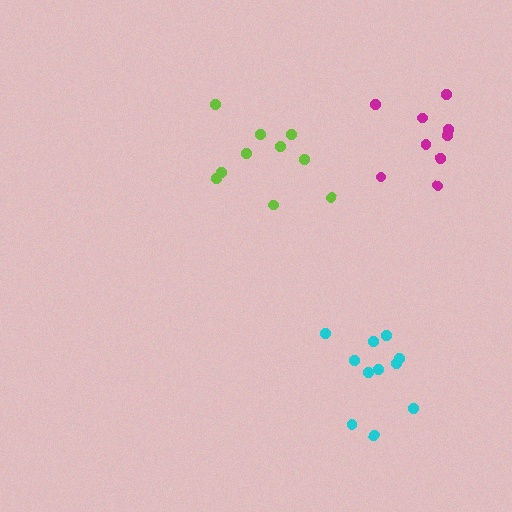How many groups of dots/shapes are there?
There are 3 groups.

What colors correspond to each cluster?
The clusters are colored: cyan, lime, magenta.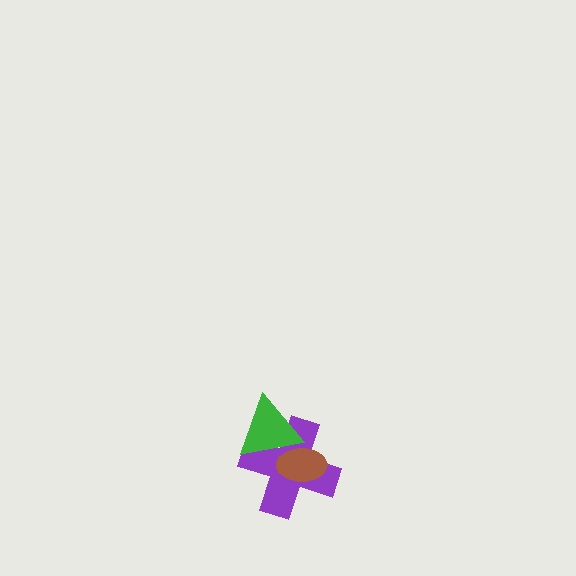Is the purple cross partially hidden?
Yes, it is partially covered by another shape.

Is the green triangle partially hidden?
No, no other shape covers it.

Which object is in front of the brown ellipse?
The green triangle is in front of the brown ellipse.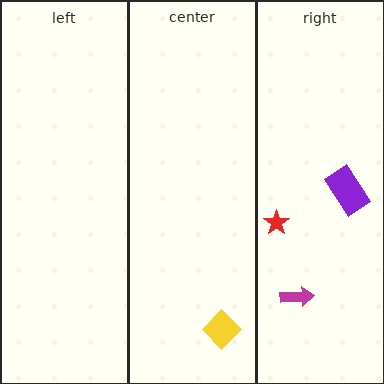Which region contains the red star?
The right region.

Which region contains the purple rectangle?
The right region.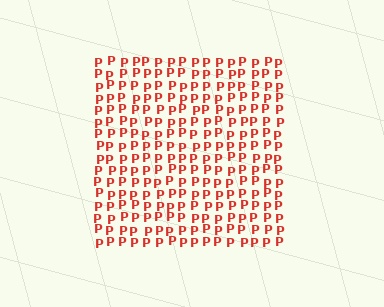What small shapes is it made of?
It is made of small letter P's.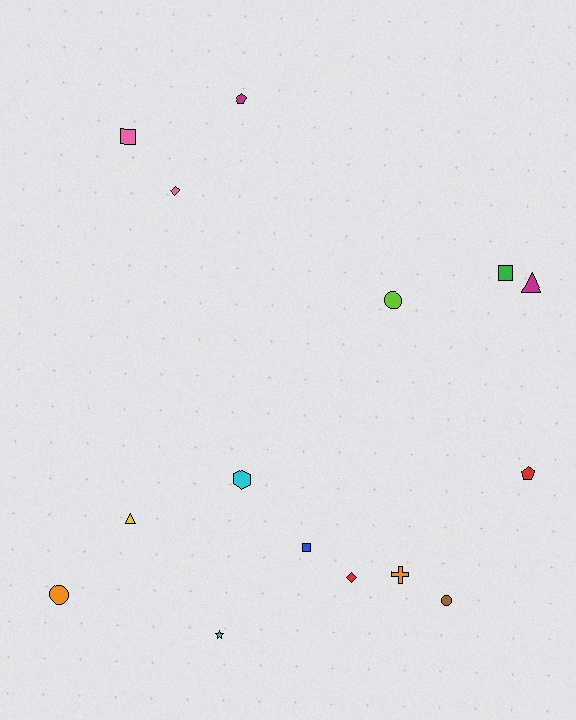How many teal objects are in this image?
There are no teal objects.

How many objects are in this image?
There are 15 objects.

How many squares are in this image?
There are 3 squares.